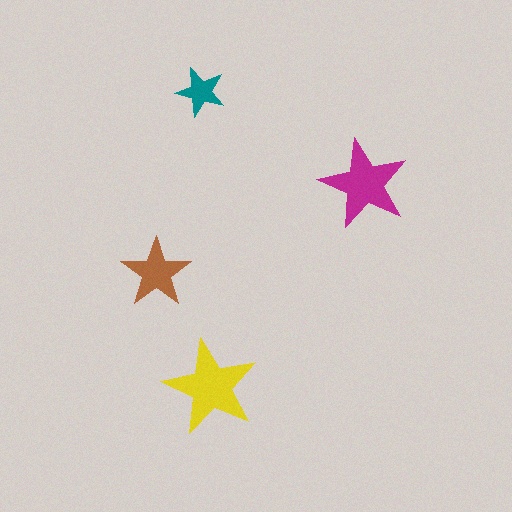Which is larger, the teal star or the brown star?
The brown one.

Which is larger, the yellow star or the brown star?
The yellow one.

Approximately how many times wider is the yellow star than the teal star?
About 2 times wider.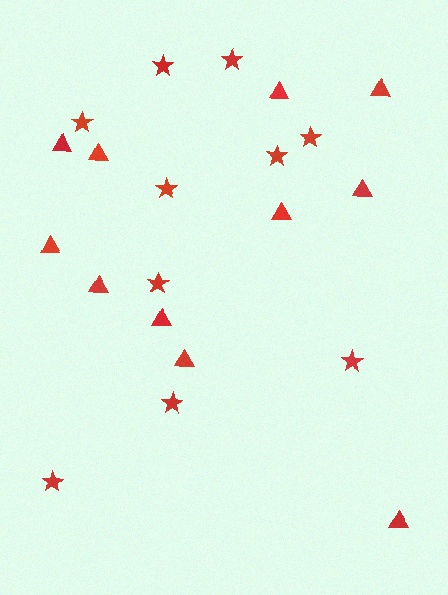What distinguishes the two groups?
There are 2 groups: one group of stars (10) and one group of triangles (11).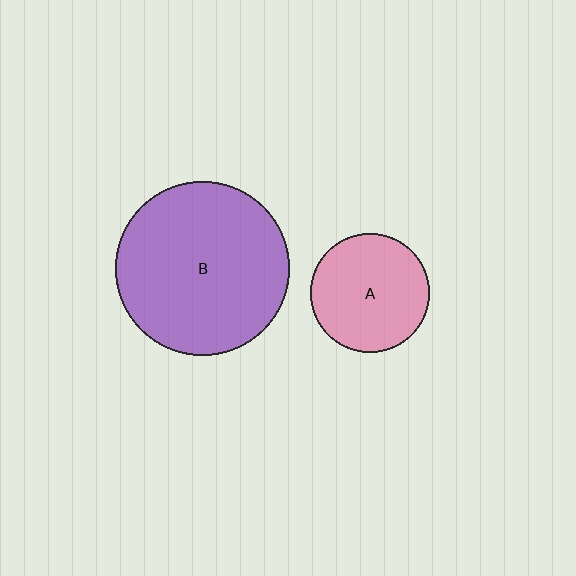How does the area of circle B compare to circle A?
Approximately 2.1 times.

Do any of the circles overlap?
No, none of the circles overlap.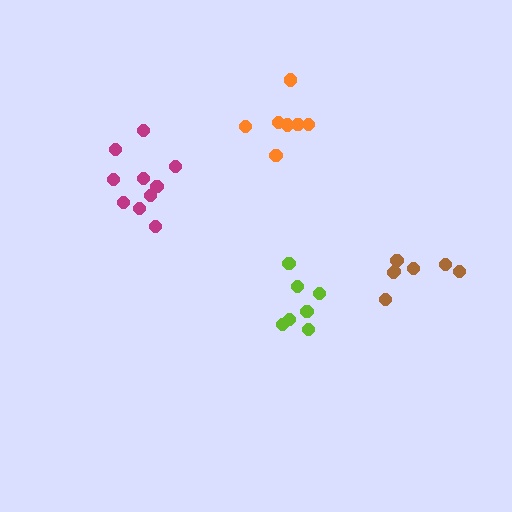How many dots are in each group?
Group 1: 7 dots, Group 2: 8 dots, Group 3: 10 dots, Group 4: 7 dots (32 total).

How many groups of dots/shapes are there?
There are 4 groups.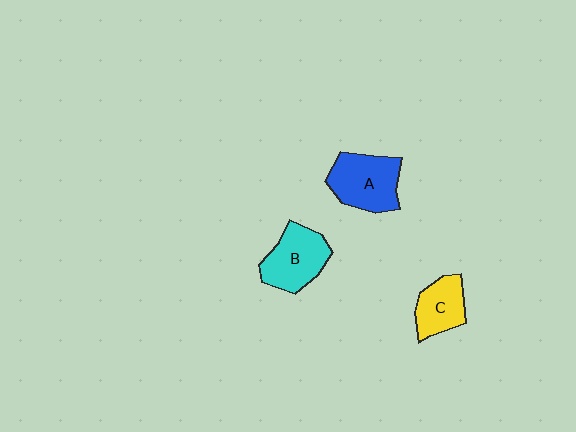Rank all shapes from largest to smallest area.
From largest to smallest: A (blue), B (cyan), C (yellow).